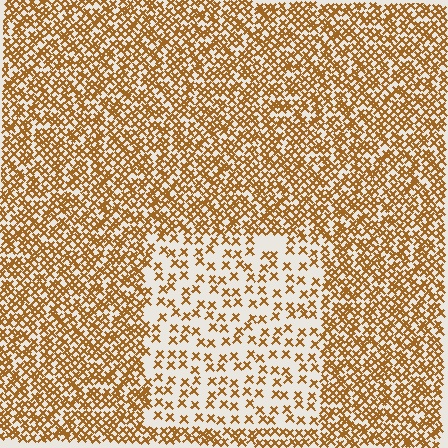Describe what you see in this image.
The image contains small brown elements arranged at two different densities. A rectangle-shaped region is visible where the elements are less densely packed than the surrounding area.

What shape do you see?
I see a rectangle.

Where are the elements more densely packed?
The elements are more densely packed outside the rectangle boundary.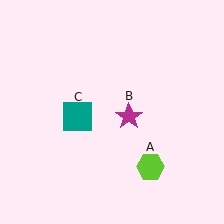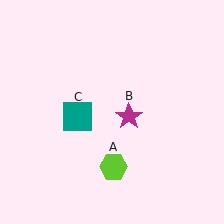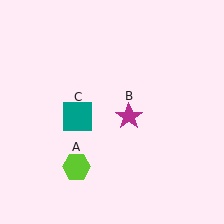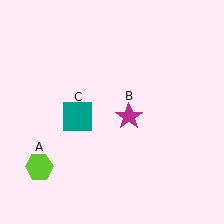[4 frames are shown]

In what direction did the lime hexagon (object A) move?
The lime hexagon (object A) moved left.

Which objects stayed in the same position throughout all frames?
Magenta star (object B) and teal square (object C) remained stationary.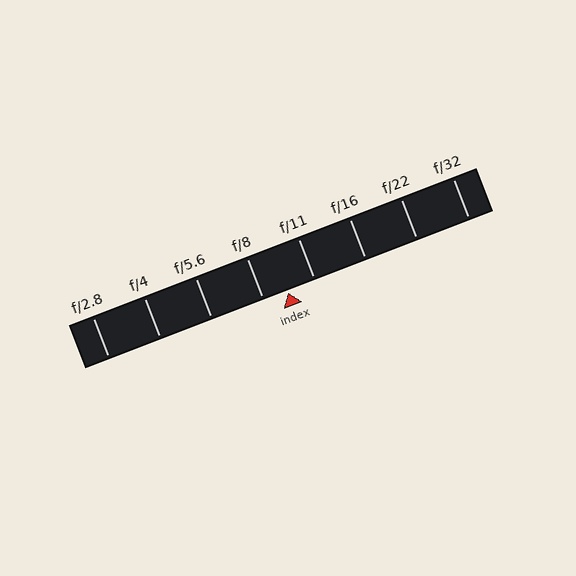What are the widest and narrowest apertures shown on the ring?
The widest aperture shown is f/2.8 and the narrowest is f/32.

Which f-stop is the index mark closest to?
The index mark is closest to f/8.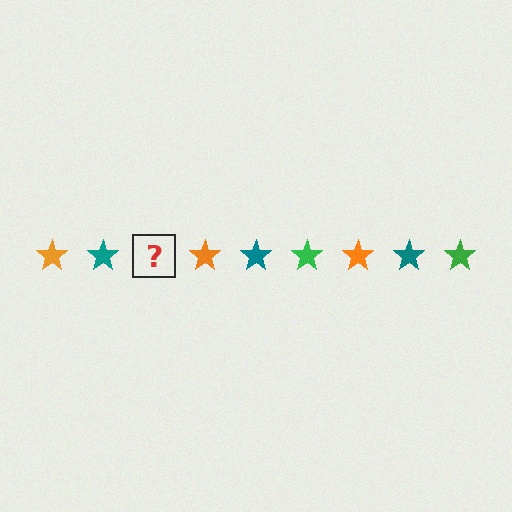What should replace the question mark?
The question mark should be replaced with a green star.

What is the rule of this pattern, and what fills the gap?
The rule is that the pattern cycles through orange, teal, green stars. The gap should be filled with a green star.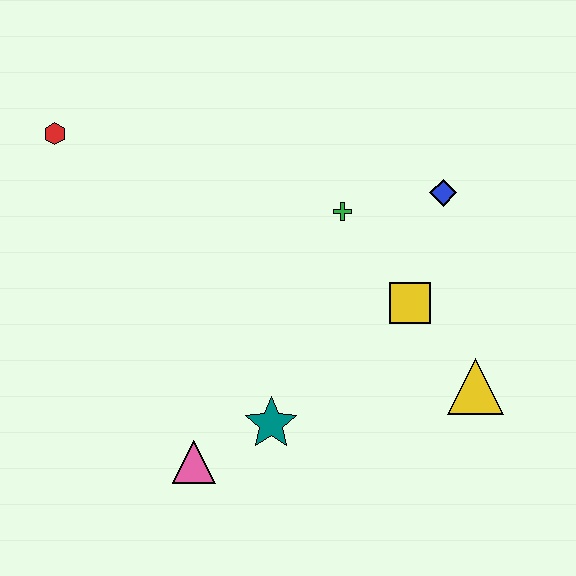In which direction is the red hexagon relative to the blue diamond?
The red hexagon is to the left of the blue diamond.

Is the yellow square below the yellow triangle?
No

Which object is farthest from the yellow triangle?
The red hexagon is farthest from the yellow triangle.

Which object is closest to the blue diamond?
The green cross is closest to the blue diamond.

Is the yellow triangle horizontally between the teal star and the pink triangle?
No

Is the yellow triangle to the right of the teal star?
Yes